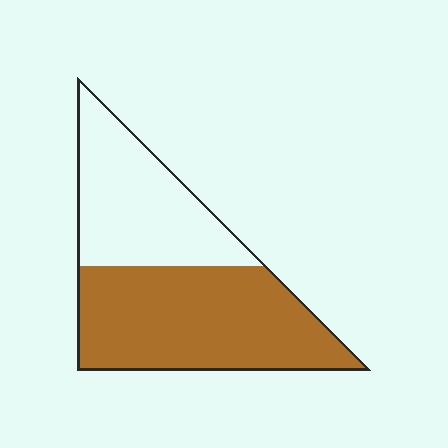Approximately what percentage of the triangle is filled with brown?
Approximately 60%.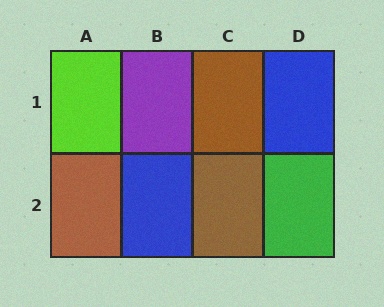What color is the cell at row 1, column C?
Brown.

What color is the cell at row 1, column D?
Blue.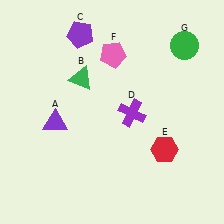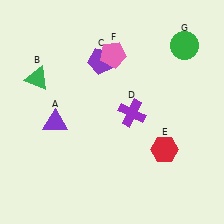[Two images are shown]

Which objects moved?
The objects that moved are: the green triangle (B), the purple pentagon (C).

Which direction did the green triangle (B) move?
The green triangle (B) moved left.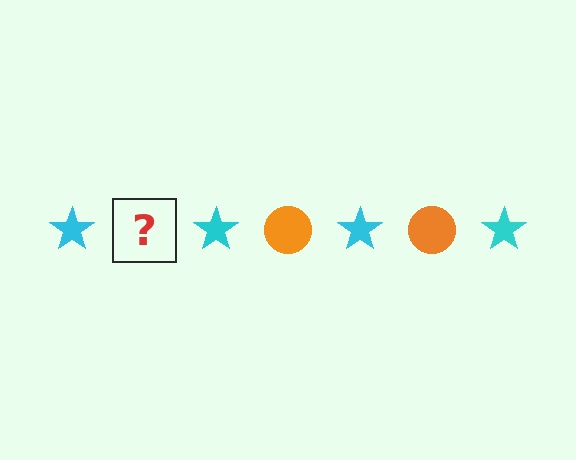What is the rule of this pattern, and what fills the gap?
The rule is that the pattern alternates between cyan star and orange circle. The gap should be filled with an orange circle.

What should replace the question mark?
The question mark should be replaced with an orange circle.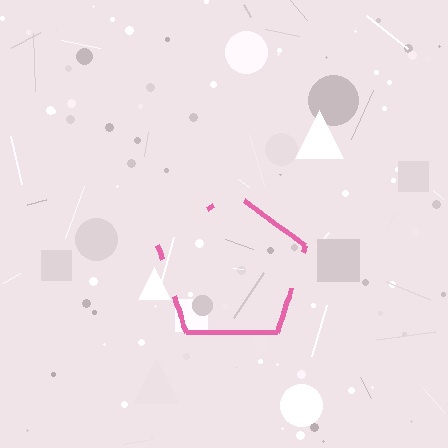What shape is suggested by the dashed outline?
The dashed outline suggests a pentagon.